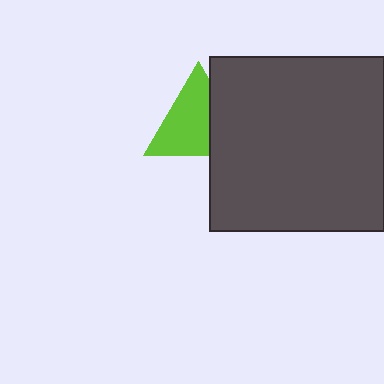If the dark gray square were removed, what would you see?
You would see the complete lime triangle.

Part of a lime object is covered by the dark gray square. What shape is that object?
It is a triangle.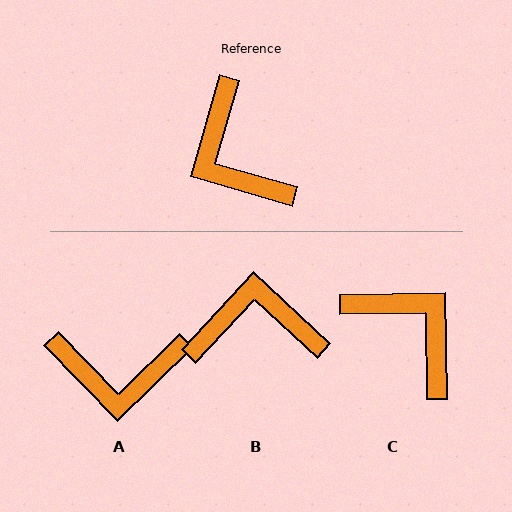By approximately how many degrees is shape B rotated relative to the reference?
Approximately 117 degrees clockwise.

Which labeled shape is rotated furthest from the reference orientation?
C, about 163 degrees away.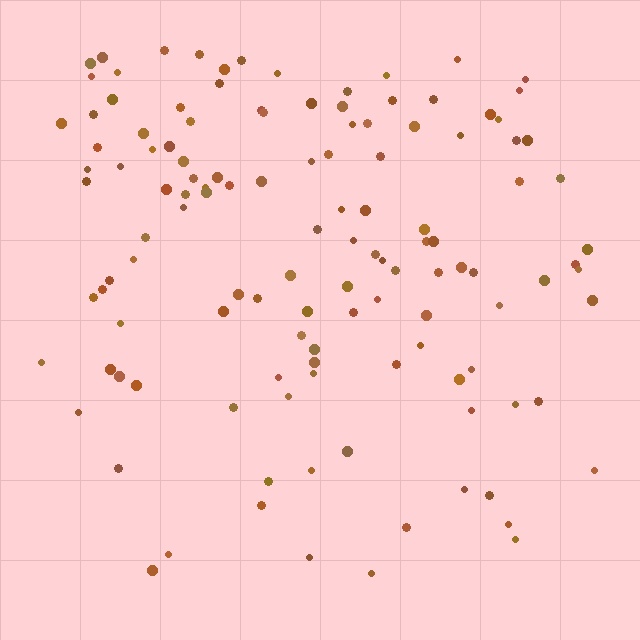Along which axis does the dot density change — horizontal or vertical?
Vertical.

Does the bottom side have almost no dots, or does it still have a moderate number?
Still a moderate number, just noticeably fewer than the top.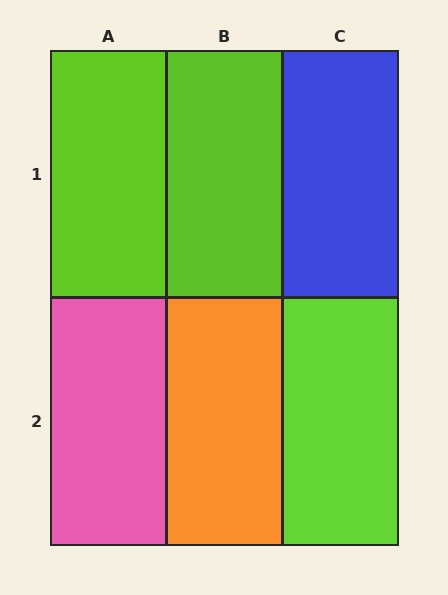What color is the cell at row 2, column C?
Lime.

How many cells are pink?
1 cell is pink.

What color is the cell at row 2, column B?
Orange.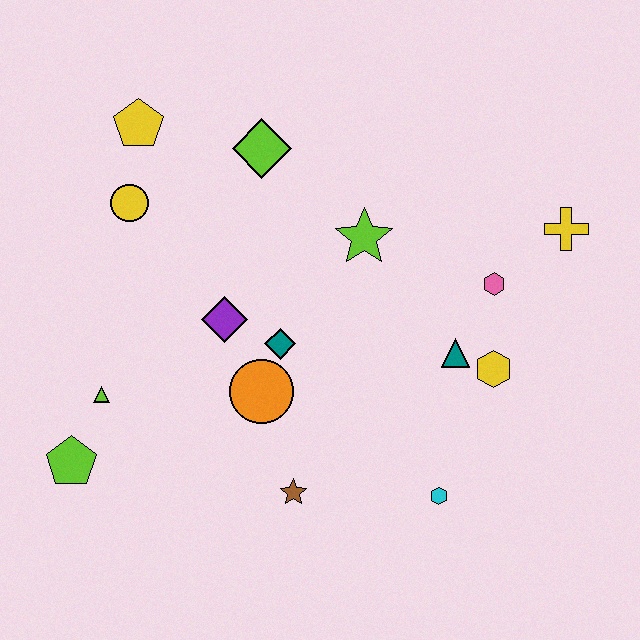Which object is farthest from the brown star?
The yellow pentagon is farthest from the brown star.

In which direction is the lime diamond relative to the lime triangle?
The lime diamond is above the lime triangle.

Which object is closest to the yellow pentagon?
The yellow circle is closest to the yellow pentagon.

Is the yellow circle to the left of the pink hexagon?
Yes